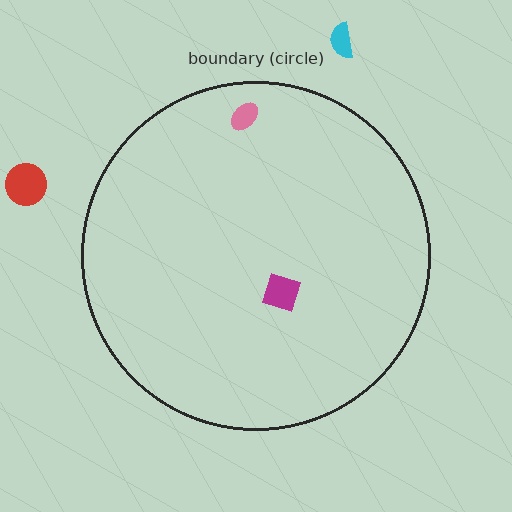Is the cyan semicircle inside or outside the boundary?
Outside.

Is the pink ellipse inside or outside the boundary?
Inside.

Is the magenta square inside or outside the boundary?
Inside.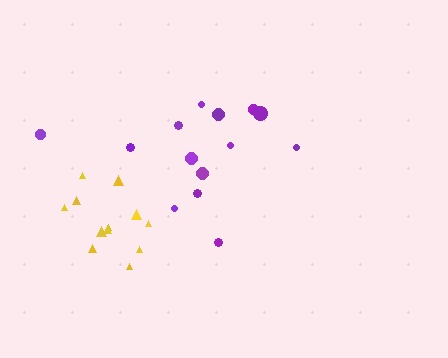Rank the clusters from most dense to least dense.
yellow, purple.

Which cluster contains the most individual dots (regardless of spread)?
Purple (14).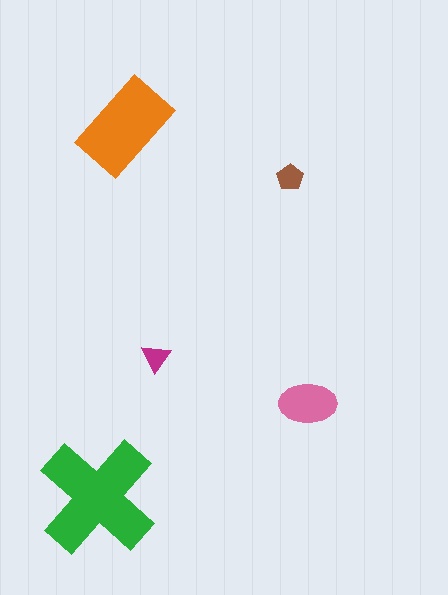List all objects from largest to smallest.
The green cross, the orange rectangle, the pink ellipse, the brown pentagon, the magenta triangle.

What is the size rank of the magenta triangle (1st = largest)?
5th.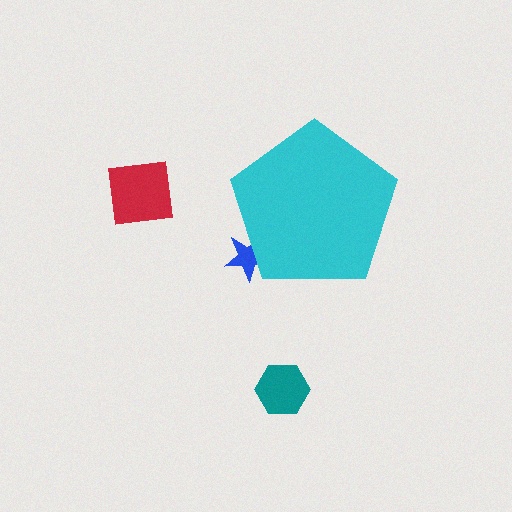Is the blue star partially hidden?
Yes, the blue star is partially hidden behind the cyan pentagon.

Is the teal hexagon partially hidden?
No, the teal hexagon is fully visible.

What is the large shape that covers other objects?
A cyan pentagon.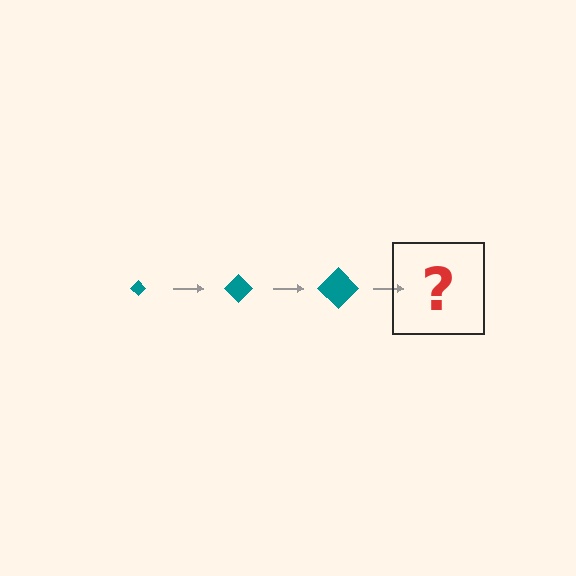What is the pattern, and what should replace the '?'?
The pattern is that the diamond gets progressively larger each step. The '?' should be a teal diamond, larger than the previous one.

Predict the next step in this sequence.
The next step is a teal diamond, larger than the previous one.